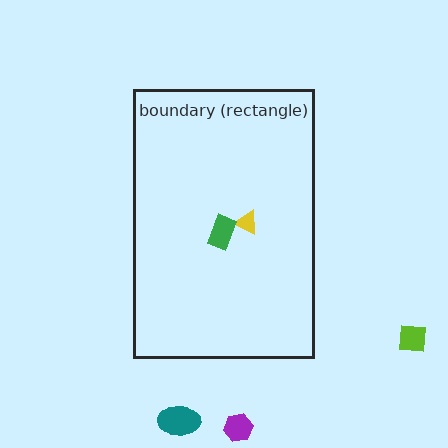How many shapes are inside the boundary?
2 inside, 3 outside.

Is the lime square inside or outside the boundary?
Outside.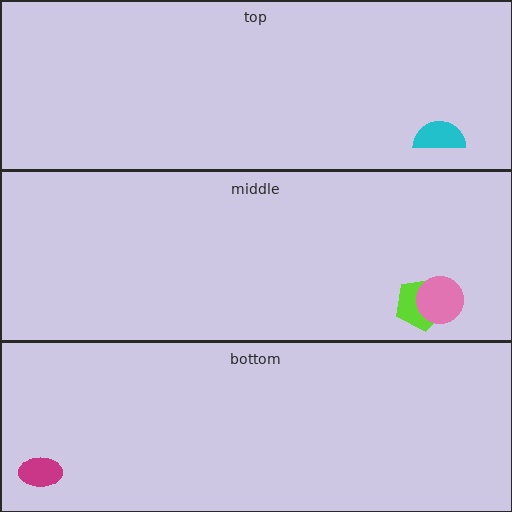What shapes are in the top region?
The cyan semicircle.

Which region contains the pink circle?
The middle region.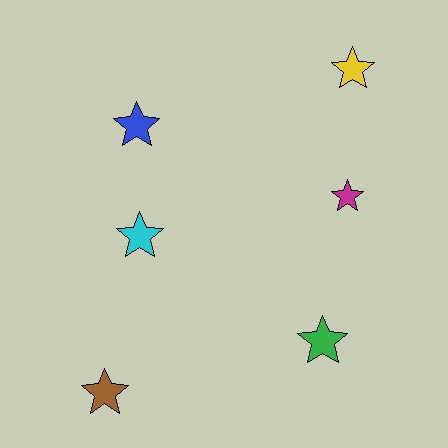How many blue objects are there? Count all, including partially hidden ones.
There is 1 blue object.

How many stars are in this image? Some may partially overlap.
There are 6 stars.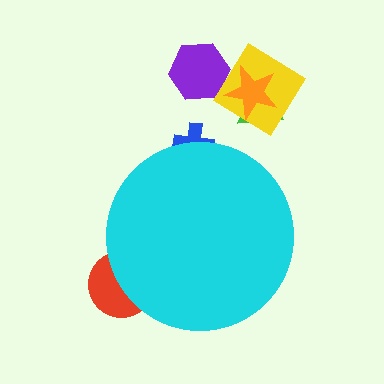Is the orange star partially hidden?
No, the orange star is fully visible.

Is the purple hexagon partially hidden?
No, the purple hexagon is fully visible.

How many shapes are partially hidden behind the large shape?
2 shapes are partially hidden.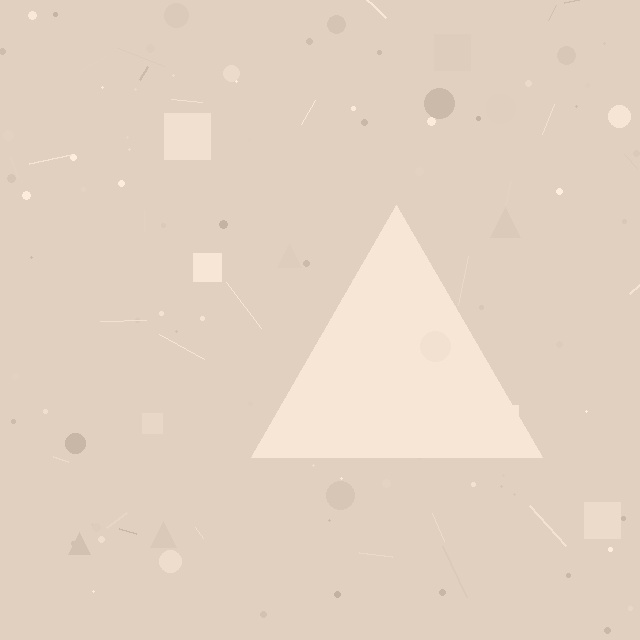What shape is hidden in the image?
A triangle is hidden in the image.